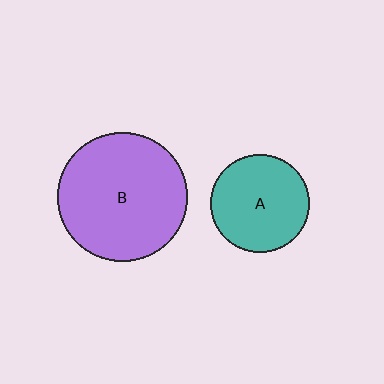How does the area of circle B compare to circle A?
Approximately 1.7 times.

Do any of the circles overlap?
No, none of the circles overlap.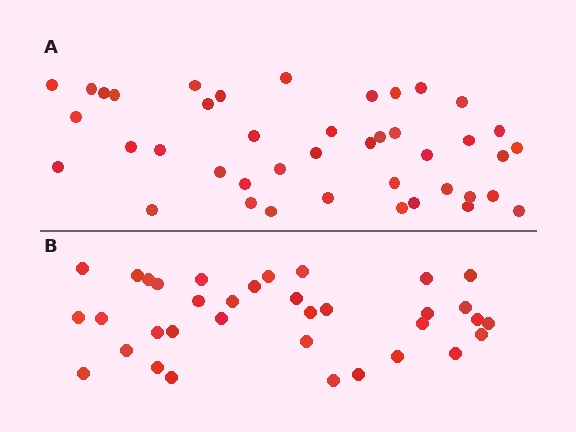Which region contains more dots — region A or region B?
Region A (the top region) has more dots.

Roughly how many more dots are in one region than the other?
Region A has roughly 8 or so more dots than region B.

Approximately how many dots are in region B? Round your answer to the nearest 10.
About 40 dots. (The exact count is 35, which rounds to 40.)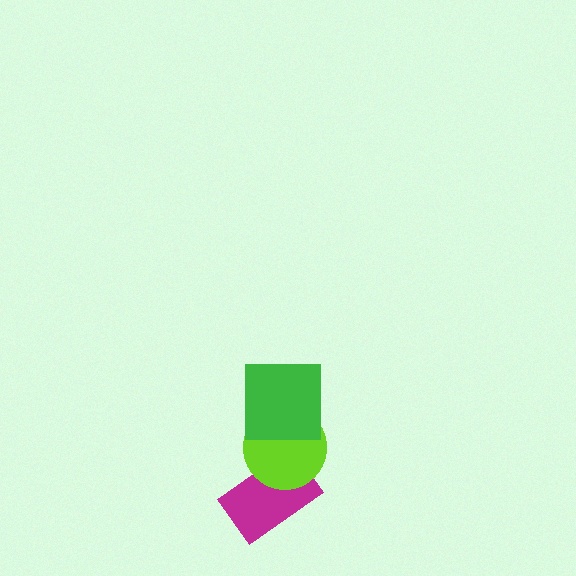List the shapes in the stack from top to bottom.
From top to bottom: the green square, the lime circle, the magenta rectangle.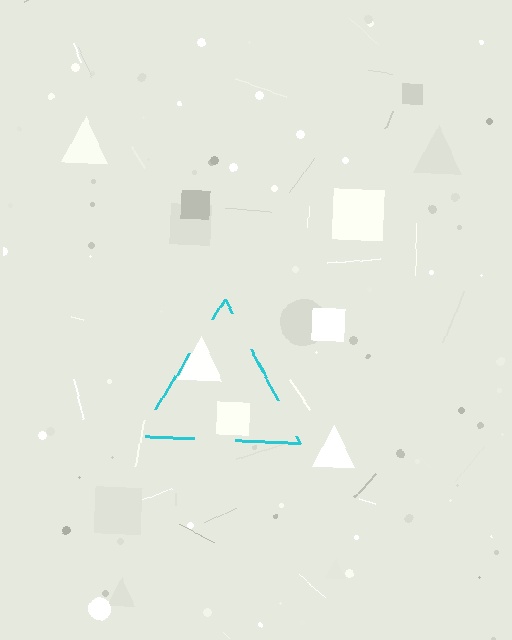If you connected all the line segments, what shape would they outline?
They would outline a triangle.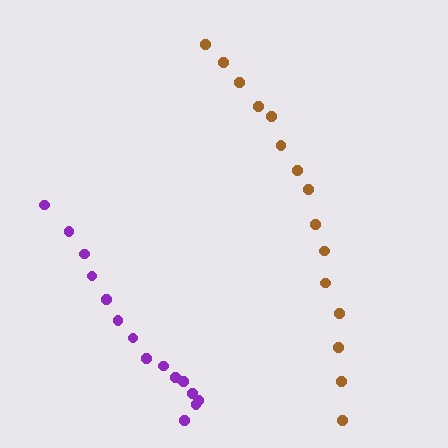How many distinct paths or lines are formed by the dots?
There are 2 distinct paths.